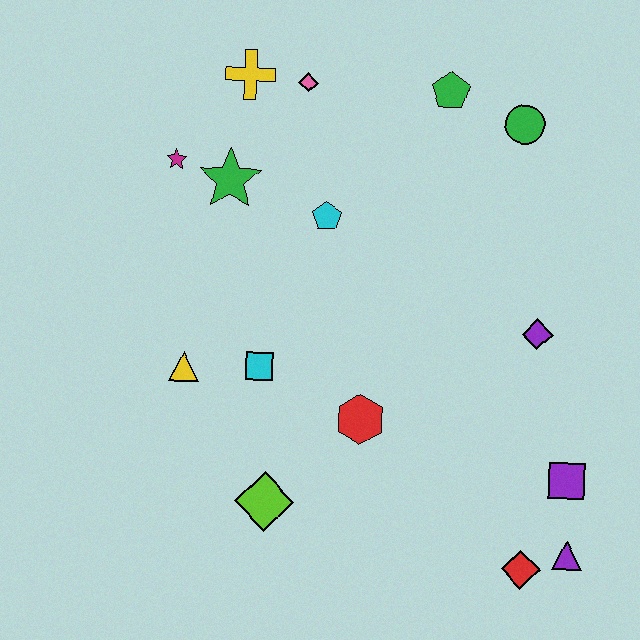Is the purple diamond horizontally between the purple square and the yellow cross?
Yes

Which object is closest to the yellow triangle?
The cyan square is closest to the yellow triangle.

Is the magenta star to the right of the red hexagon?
No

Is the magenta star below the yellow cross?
Yes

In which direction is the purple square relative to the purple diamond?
The purple square is below the purple diamond.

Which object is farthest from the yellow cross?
The purple triangle is farthest from the yellow cross.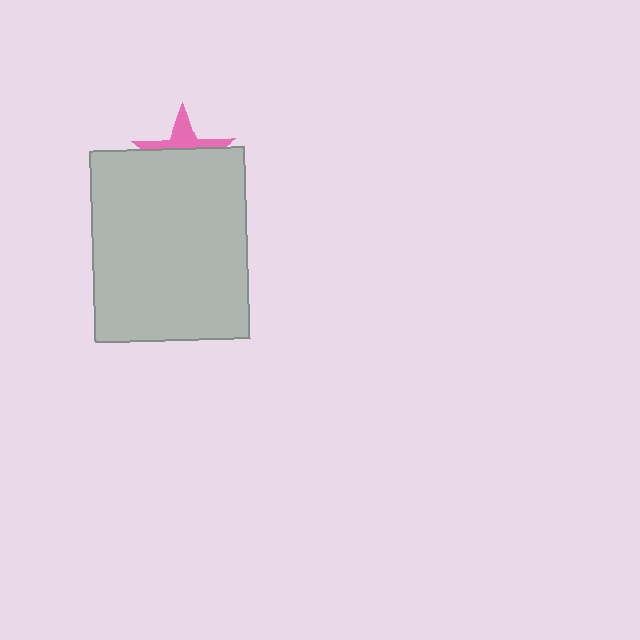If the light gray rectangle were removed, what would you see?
You would see the complete pink star.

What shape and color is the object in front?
The object in front is a light gray rectangle.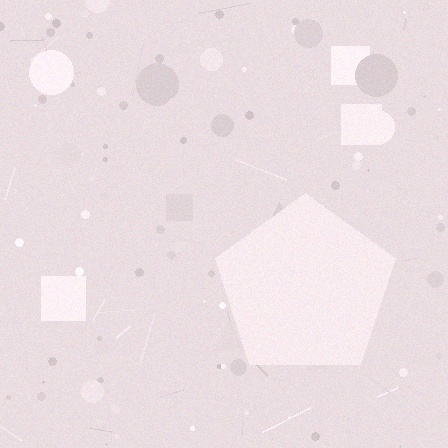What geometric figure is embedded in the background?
A pentagon is embedded in the background.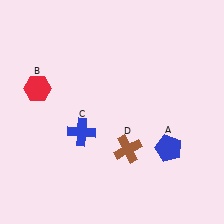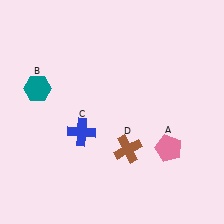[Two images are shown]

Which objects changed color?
A changed from blue to pink. B changed from red to teal.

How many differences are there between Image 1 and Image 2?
There are 2 differences between the two images.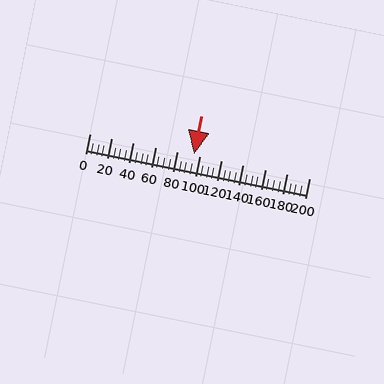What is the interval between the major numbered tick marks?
The major tick marks are spaced 20 units apart.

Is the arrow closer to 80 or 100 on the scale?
The arrow is closer to 100.